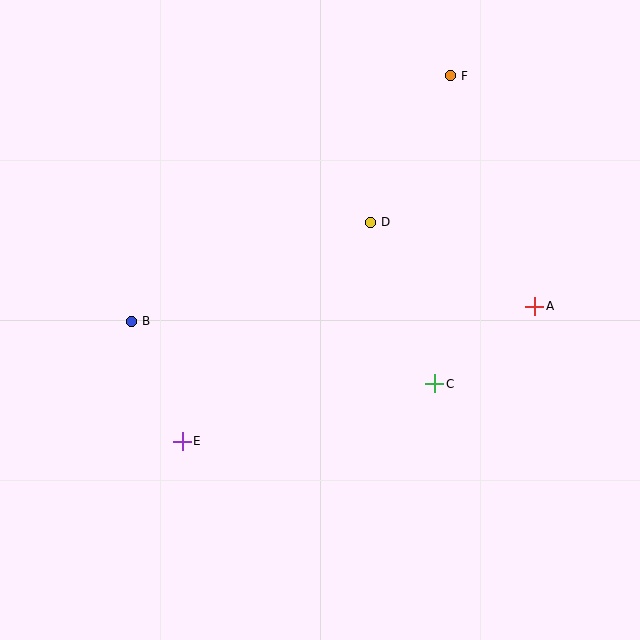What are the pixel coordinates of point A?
Point A is at (535, 306).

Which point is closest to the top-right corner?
Point F is closest to the top-right corner.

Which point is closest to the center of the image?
Point D at (370, 222) is closest to the center.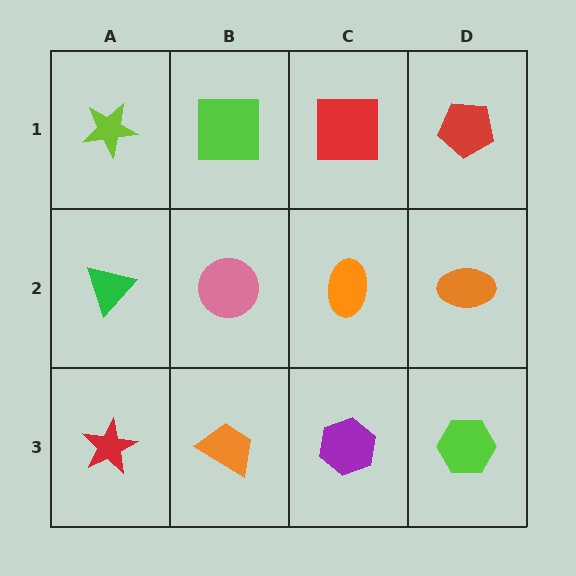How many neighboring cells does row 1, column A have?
2.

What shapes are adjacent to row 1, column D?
An orange ellipse (row 2, column D), a red square (row 1, column C).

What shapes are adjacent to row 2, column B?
A lime square (row 1, column B), an orange trapezoid (row 3, column B), a green triangle (row 2, column A), an orange ellipse (row 2, column C).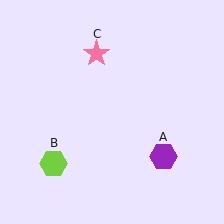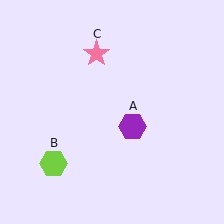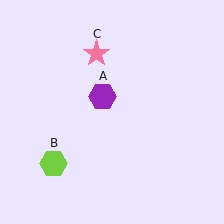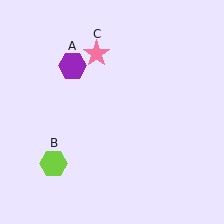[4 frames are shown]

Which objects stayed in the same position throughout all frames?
Lime hexagon (object B) and pink star (object C) remained stationary.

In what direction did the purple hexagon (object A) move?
The purple hexagon (object A) moved up and to the left.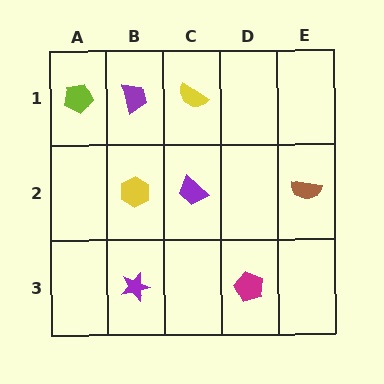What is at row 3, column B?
A purple star.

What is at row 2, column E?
A brown semicircle.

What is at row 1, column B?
A purple trapezoid.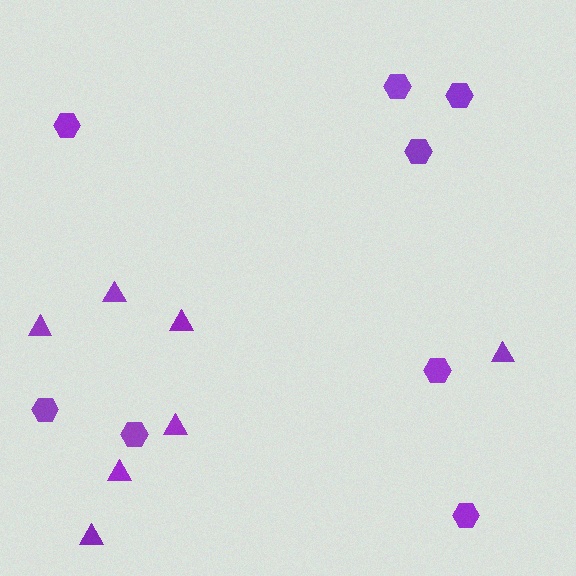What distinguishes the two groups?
There are 2 groups: one group of triangles (7) and one group of hexagons (8).